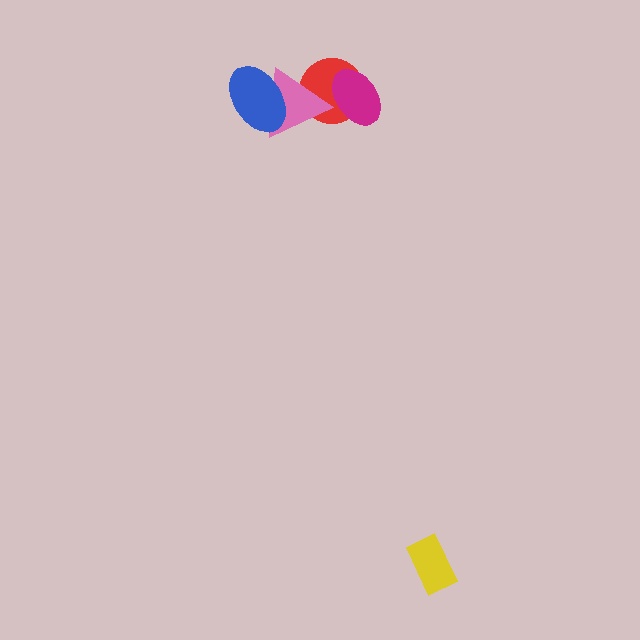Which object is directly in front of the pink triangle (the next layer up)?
The blue ellipse is directly in front of the pink triangle.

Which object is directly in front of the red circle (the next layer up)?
The pink triangle is directly in front of the red circle.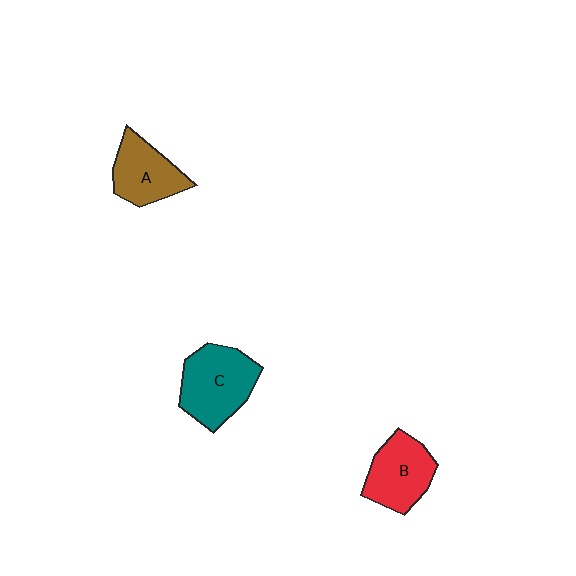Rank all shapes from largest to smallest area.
From largest to smallest: C (teal), B (red), A (brown).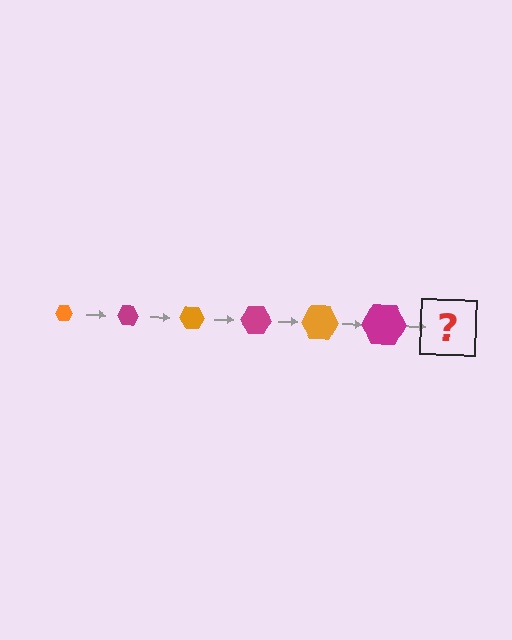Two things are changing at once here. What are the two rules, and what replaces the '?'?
The two rules are that the hexagon grows larger each step and the color cycles through orange and magenta. The '?' should be an orange hexagon, larger than the previous one.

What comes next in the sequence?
The next element should be an orange hexagon, larger than the previous one.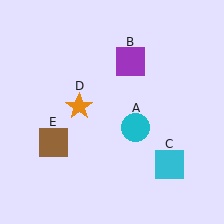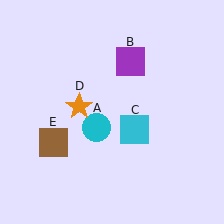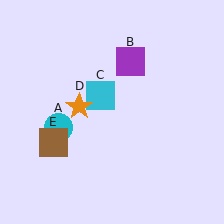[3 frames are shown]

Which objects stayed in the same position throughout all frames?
Purple square (object B) and orange star (object D) and brown square (object E) remained stationary.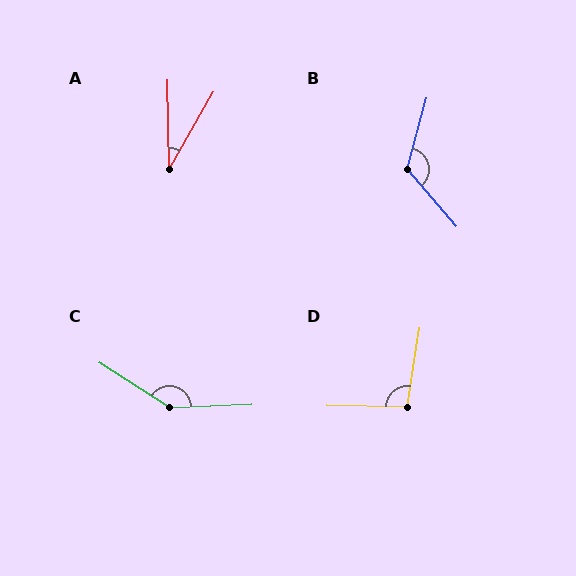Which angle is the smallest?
A, at approximately 31 degrees.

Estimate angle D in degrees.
Approximately 98 degrees.